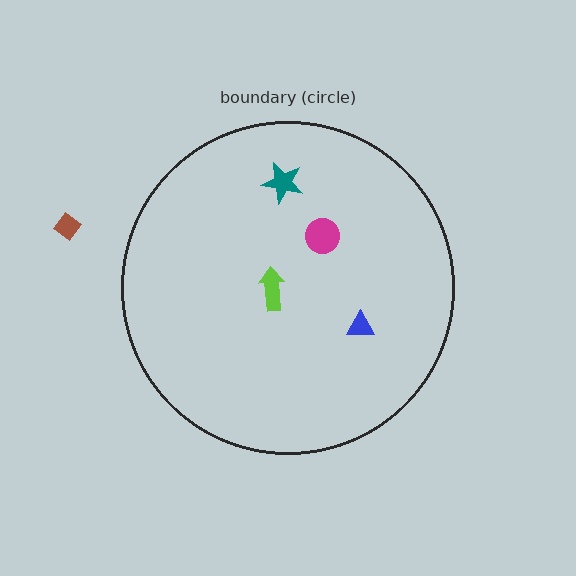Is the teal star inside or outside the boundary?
Inside.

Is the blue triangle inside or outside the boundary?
Inside.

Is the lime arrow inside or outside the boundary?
Inside.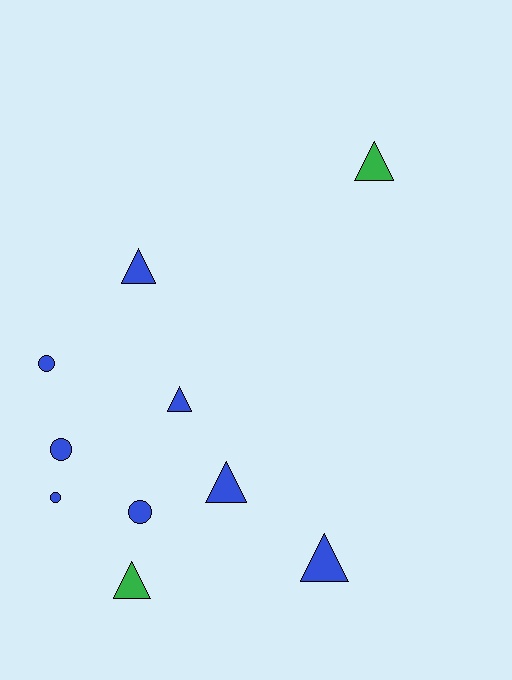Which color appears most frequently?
Blue, with 8 objects.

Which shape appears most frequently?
Triangle, with 6 objects.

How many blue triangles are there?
There are 4 blue triangles.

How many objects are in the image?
There are 10 objects.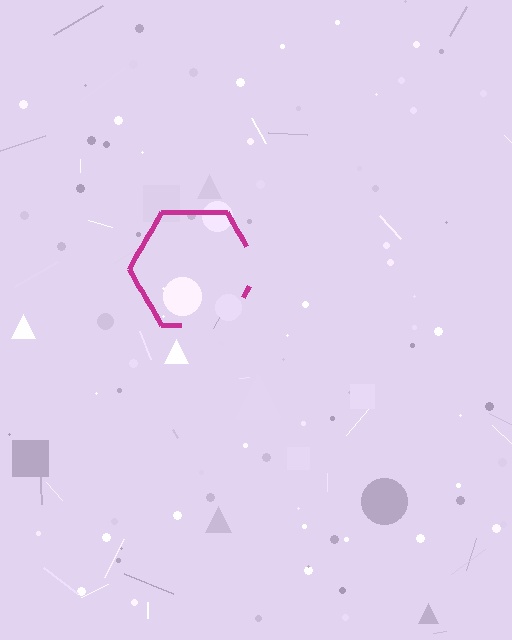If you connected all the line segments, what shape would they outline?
They would outline a hexagon.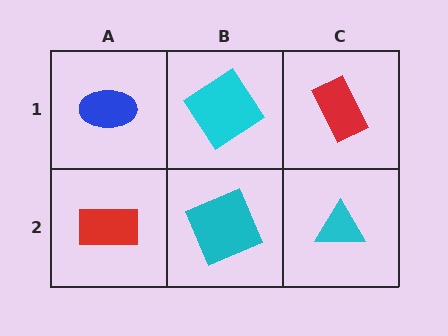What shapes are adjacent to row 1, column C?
A cyan triangle (row 2, column C), a cyan diamond (row 1, column B).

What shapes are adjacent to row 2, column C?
A red rectangle (row 1, column C), a cyan square (row 2, column B).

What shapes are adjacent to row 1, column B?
A cyan square (row 2, column B), a blue ellipse (row 1, column A), a red rectangle (row 1, column C).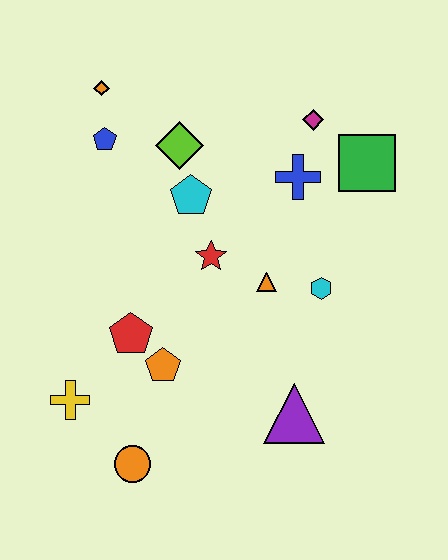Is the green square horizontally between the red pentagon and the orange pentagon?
No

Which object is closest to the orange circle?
The yellow cross is closest to the orange circle.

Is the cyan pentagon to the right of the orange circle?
Yes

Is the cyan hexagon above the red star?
No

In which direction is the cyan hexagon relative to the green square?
The cyan hexagon is below the green square.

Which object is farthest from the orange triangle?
The orange diamond is farthest from the orange triangle.